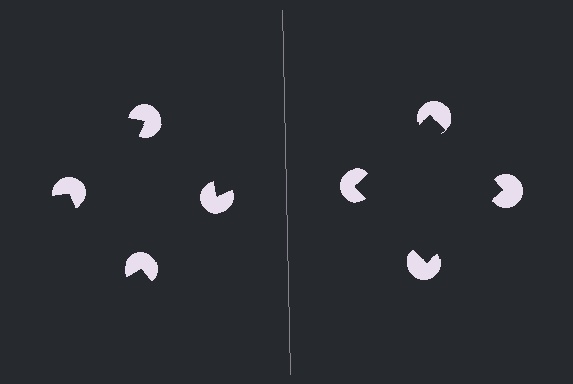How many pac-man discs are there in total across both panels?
8 — 4 on each side.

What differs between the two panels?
The pac-man discs are positioned identically on both sides; only the wedge orientations differ. On the right they align to a square; on the left they are misaligned.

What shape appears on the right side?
An illusory square.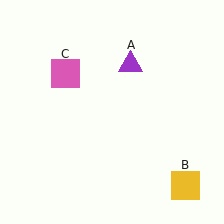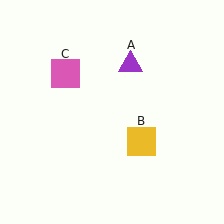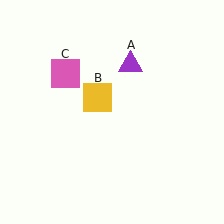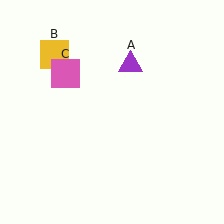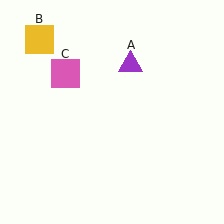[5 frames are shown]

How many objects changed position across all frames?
1 object changed position: yellow square (object B).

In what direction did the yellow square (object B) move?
The yellow square (object B) moved up and to the left.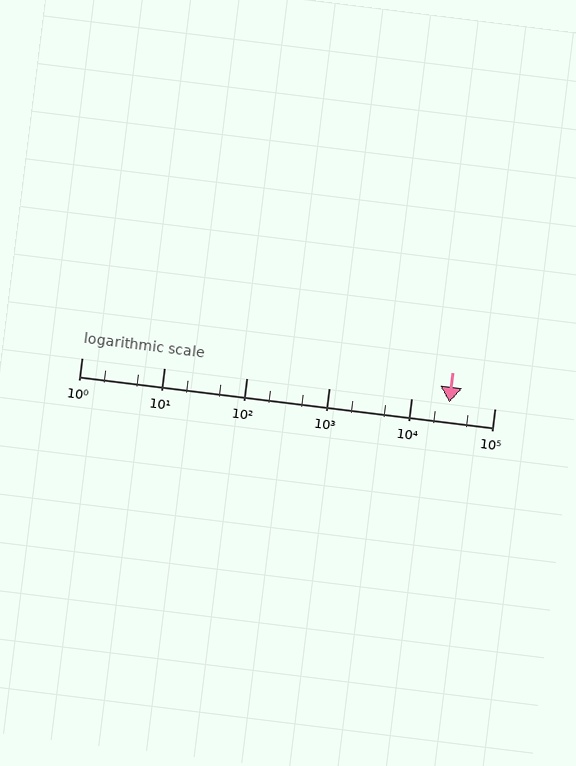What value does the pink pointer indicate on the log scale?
The pointer indicates approximately 28000.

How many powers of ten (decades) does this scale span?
The scale spans 5 decades, from 1 to 100000.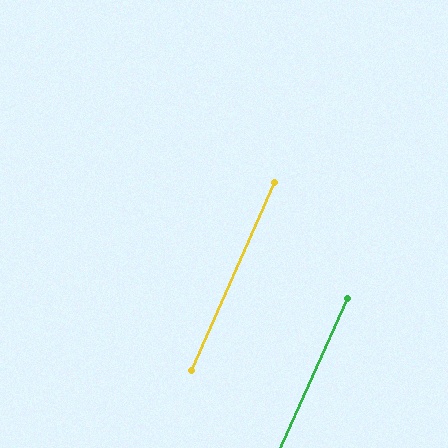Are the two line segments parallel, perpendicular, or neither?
Parallel — their directions differ by only 0.4°.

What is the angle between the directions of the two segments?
Approximately 0 degrees.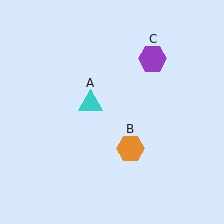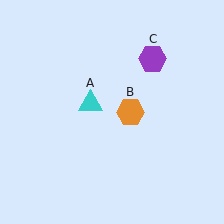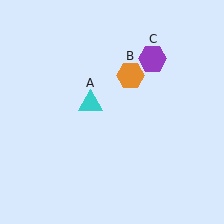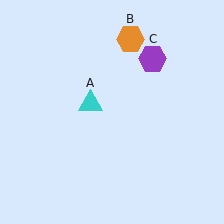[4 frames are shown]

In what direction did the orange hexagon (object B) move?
The orange hexagon (object B) moved up.